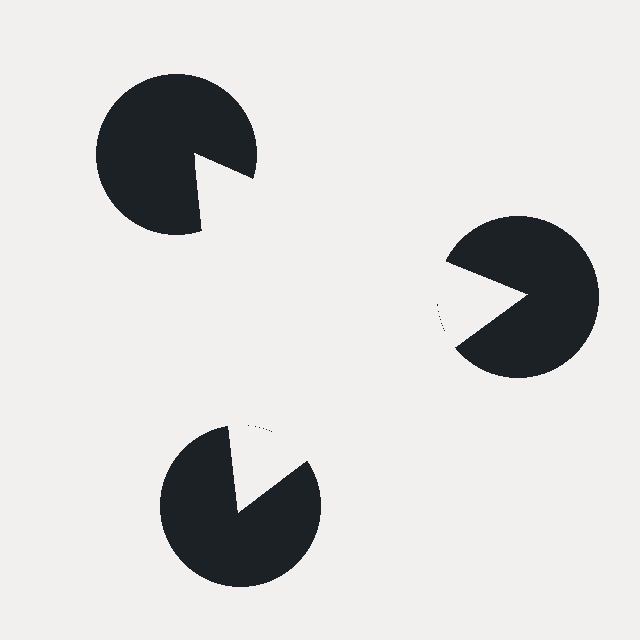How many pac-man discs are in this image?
There are 3 — one at each vertex of the illusory triangle.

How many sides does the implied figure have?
3 sides.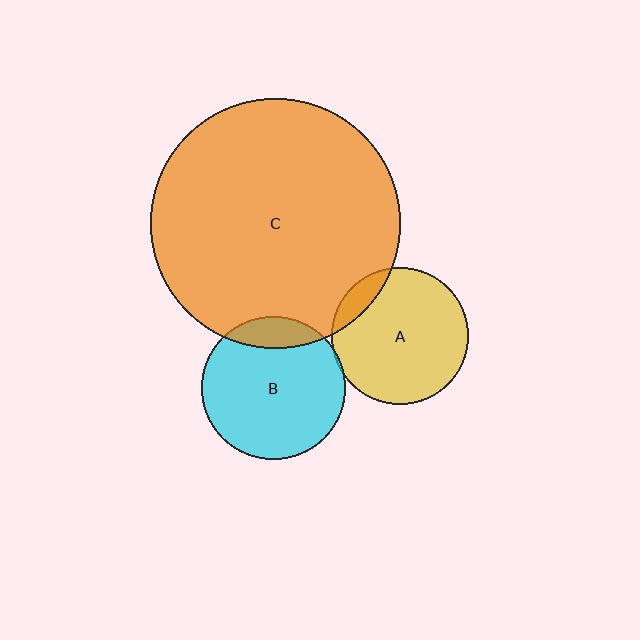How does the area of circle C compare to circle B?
Approximately 3.0 times.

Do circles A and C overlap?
Yes.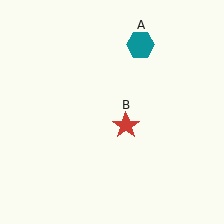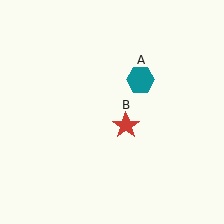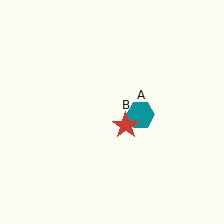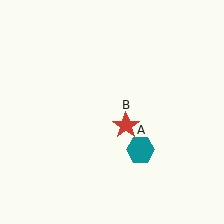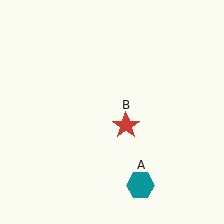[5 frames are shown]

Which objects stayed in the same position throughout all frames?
Red star (object B) remained stationary.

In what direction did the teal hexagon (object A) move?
The teal hexagon (object A) moved down.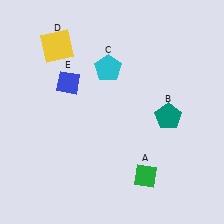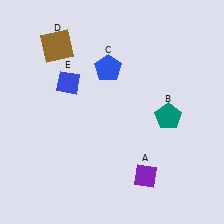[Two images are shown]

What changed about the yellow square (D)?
In Image 1, D is yellow. In Image 2, it changed to brown.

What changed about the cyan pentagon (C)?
In Image 1, C is cyan. In Image 2, it changed to blue.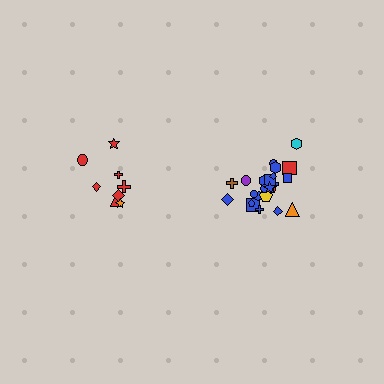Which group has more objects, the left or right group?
The right group.